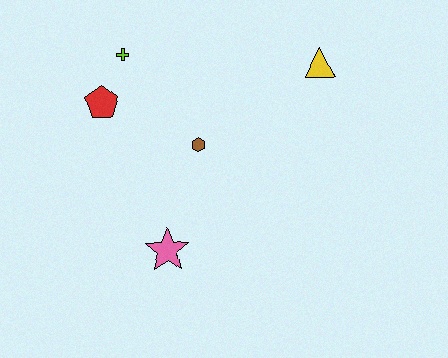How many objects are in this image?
There are 5 objects.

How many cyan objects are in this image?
There are no cyan objects.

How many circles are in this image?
There are no circles.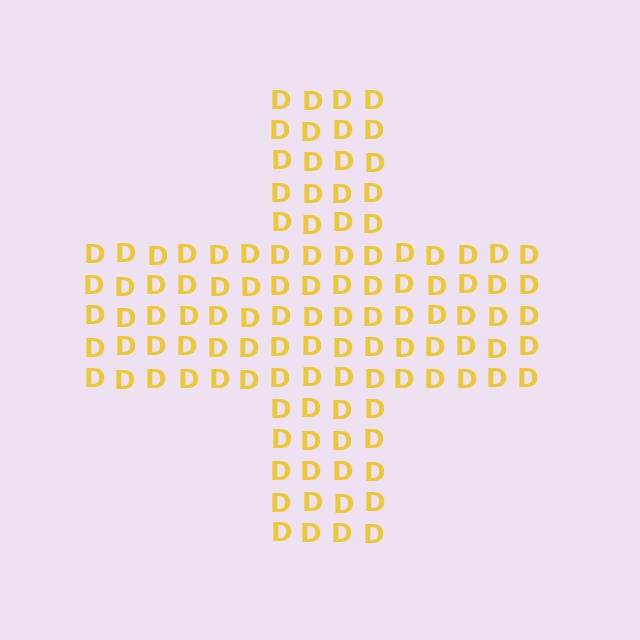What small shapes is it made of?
It is made of small letter D's.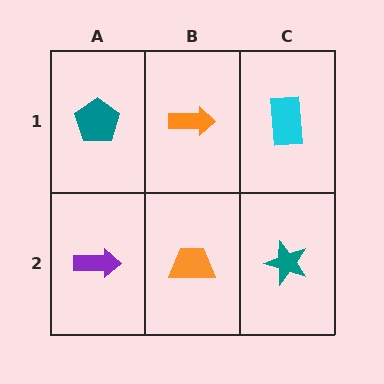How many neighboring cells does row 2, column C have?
2.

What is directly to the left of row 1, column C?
An orange arrow.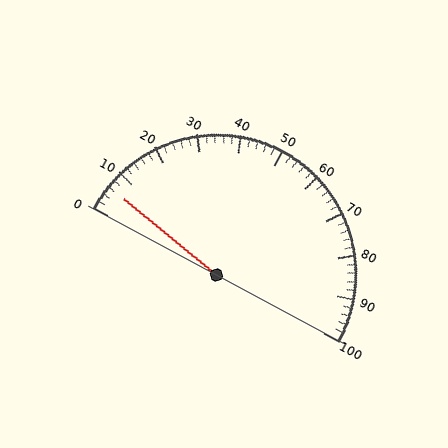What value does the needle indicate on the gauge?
The needle indicates approximately 6.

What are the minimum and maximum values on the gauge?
The gauge ranges from 0 to 100.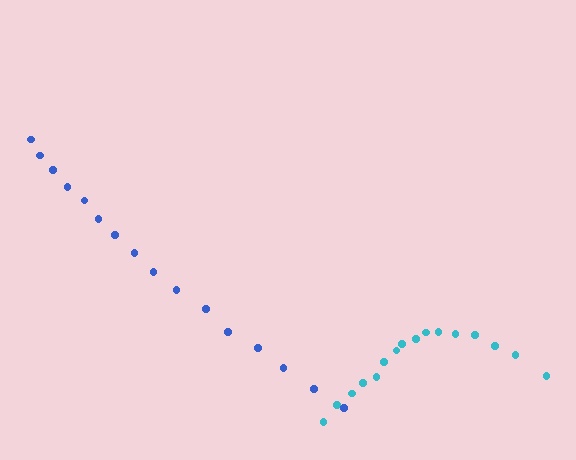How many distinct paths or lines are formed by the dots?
There are 2 distinct paths.